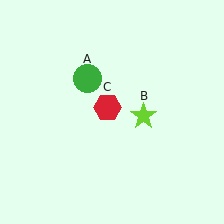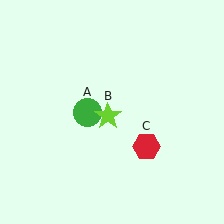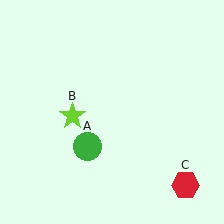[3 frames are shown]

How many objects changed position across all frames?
3 objects changed position: green circle (object A), lime star (object B), red hexagon (object C).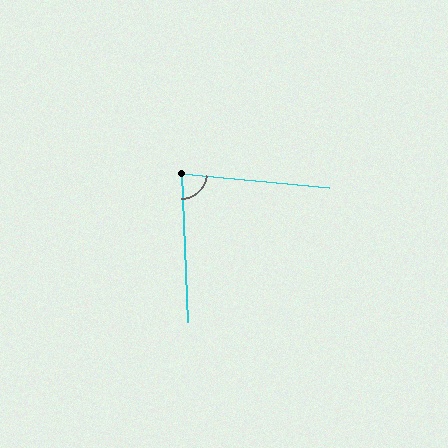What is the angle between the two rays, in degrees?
Approximately 82 degrees.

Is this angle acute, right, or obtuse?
It is acute.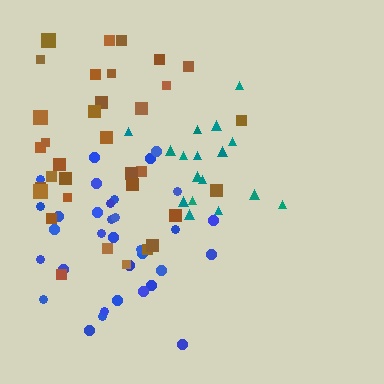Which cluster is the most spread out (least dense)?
Brown.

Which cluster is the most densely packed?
Teal.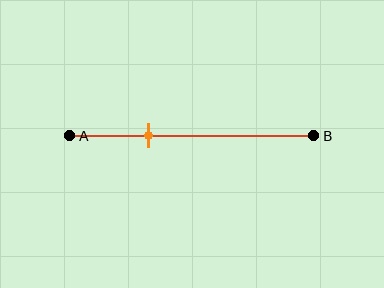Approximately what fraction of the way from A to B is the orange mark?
The orange mark is approximately 30% of the way from A to B.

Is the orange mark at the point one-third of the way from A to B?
Yes, the mark is approximately at the one-third point.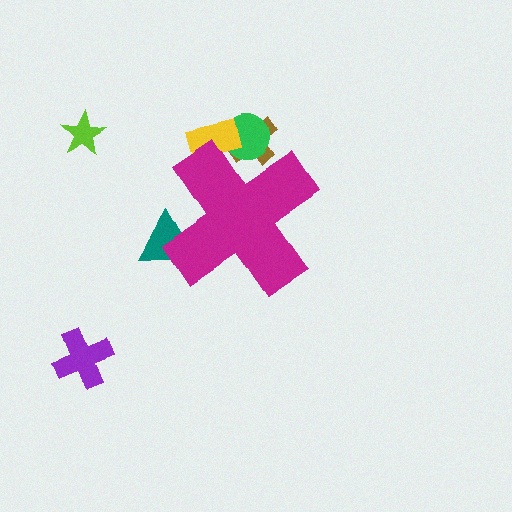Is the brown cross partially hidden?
Yes, the brown cross is partially hidden behind the magenta cross.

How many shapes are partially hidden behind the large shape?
4 shapes are partially hidden.